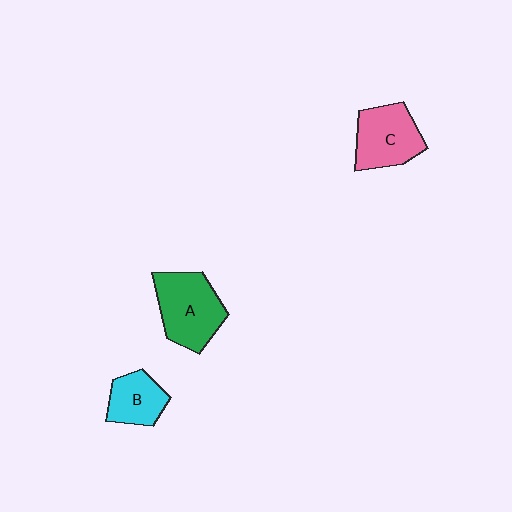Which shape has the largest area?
Shape A (green).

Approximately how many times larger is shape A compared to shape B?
Approximately 1.6 times.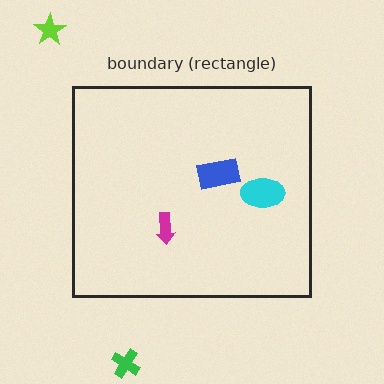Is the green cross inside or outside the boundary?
Outside.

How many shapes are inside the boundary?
3 inside, 2 outside.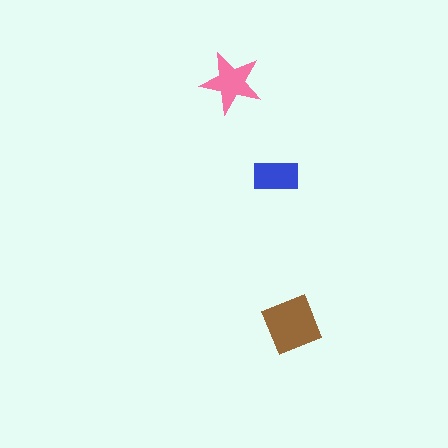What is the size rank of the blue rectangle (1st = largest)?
3rd.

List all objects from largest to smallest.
The brown diamond, the pink star, the blue rectangle.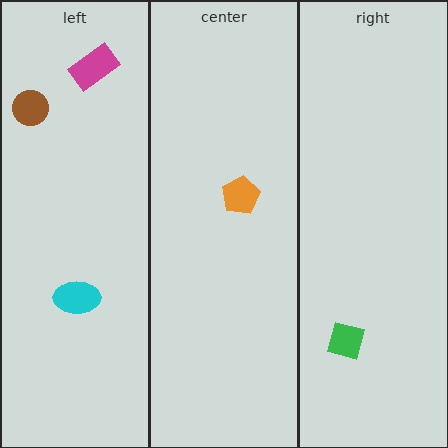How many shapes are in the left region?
3.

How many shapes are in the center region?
1.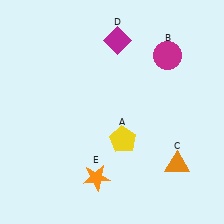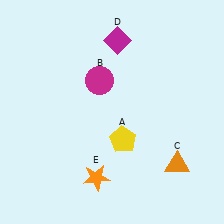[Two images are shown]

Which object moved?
The magenta circle (B) moved left.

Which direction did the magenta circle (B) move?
The magenta circle (B) moved left.